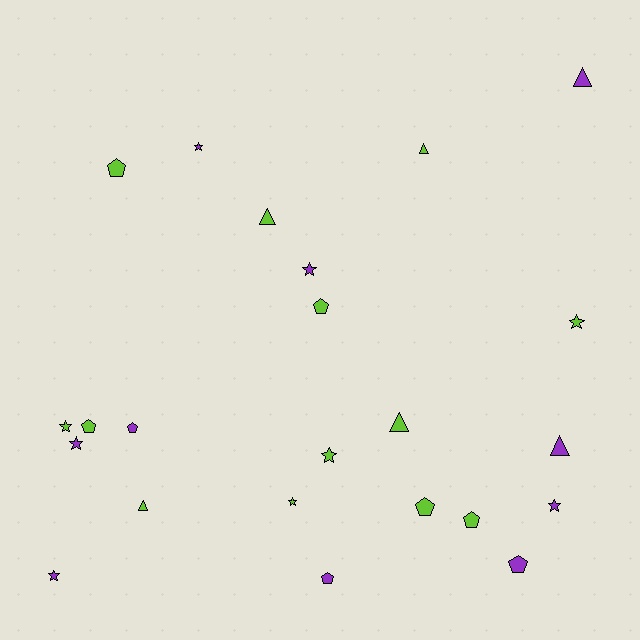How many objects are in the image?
There are 23 objects.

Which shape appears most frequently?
Star, with 9 objects.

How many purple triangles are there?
There are 2 purple triangles.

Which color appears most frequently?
Lime, with 13 objects.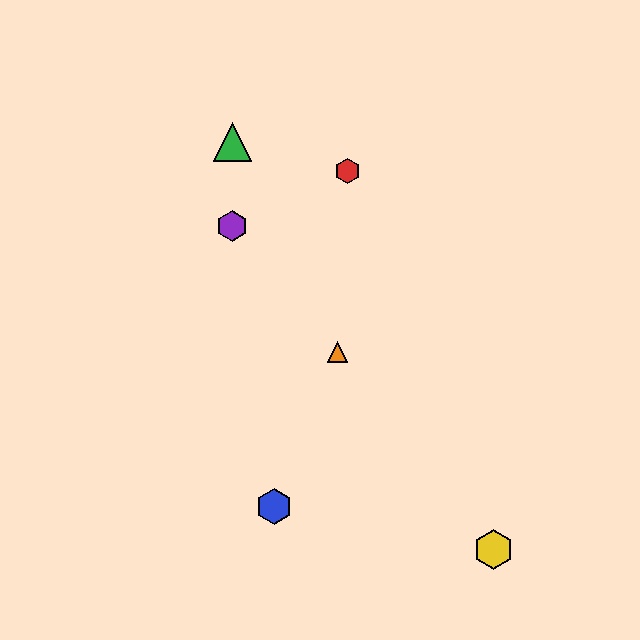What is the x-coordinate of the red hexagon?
The red hexagon is at x≈347.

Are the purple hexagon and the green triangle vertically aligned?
Yes, both are at x≈232.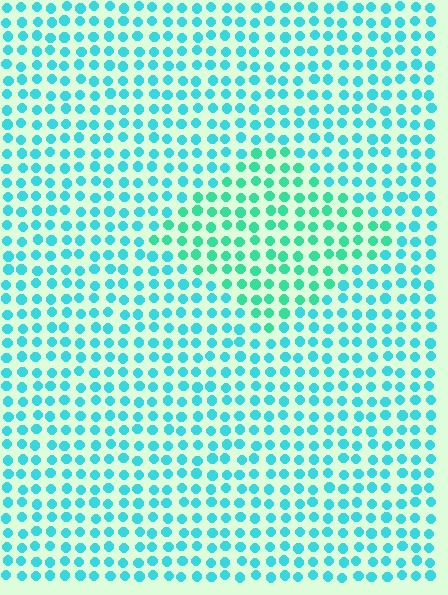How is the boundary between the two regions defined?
The boundary is defined purely by a slight shift in hue (about 26 degrees). Spacing, size, and orientation are identical on both sides.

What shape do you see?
I see a diamond.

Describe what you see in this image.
The image is filled with small cyan elements in a uniform arrangement. A diamond-shaped region is visible where the elements are tinted to a slightly different hue, forming a subtle color boundary.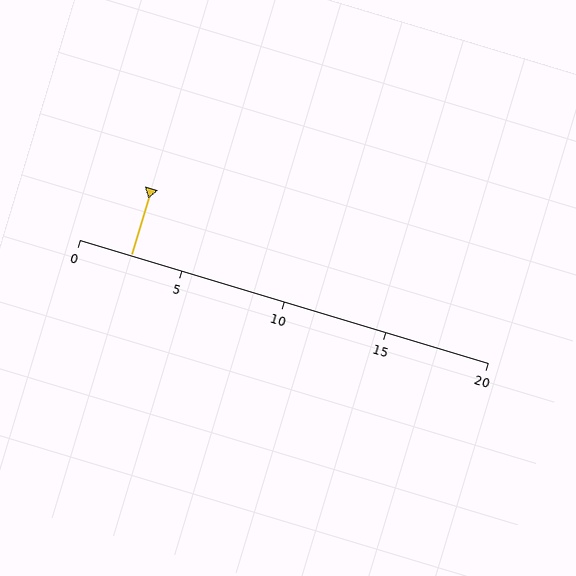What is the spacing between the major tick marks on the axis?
The major ticks are spaced 5 apart.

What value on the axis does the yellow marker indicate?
The marker indicates approximately 2.5.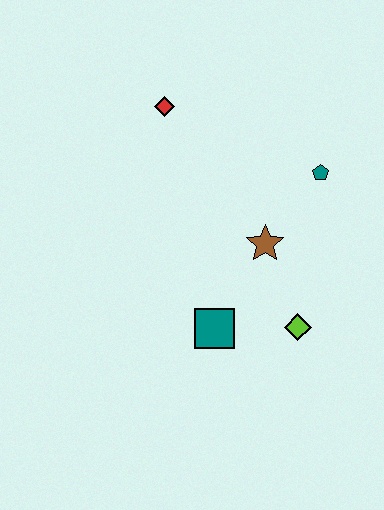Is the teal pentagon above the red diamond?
No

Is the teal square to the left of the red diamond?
No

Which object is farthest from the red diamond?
The lime diamond is farthest from the red diamond.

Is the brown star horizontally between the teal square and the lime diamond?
Yes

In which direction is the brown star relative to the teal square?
The brown star is above the teal square.